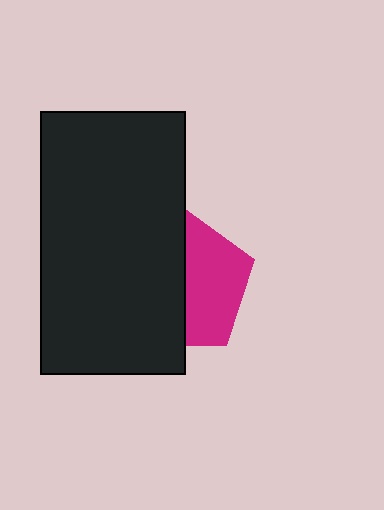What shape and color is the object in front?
The object in front is a black rectangle.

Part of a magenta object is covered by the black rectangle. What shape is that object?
It is a pentagon.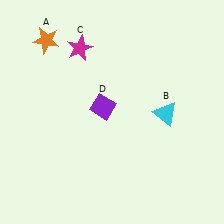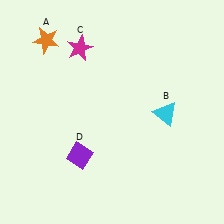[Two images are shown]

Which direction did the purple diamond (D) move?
The purple diamond (D) moved down.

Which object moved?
The purple diamond (D) moved down.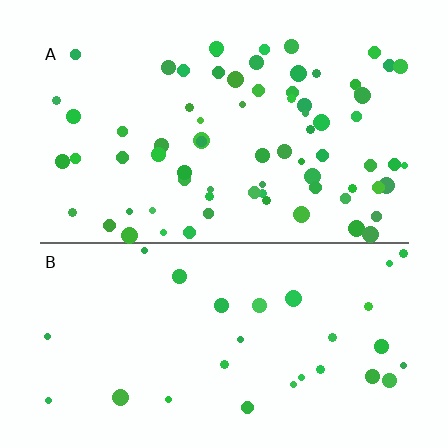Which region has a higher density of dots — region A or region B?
A (the top).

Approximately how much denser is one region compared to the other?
Approximately 2.5× — region A over region B.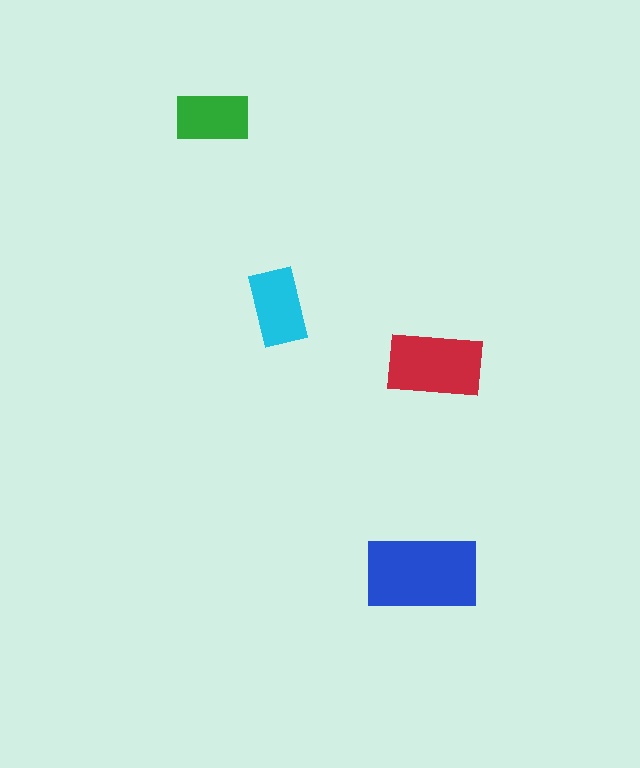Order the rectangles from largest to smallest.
the blue one, the red one, the cyan one, the green one.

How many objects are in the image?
There are 4 objects in the image.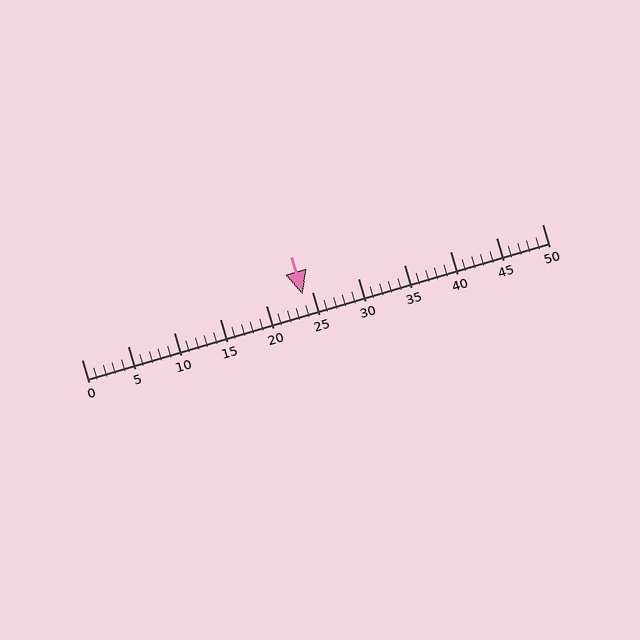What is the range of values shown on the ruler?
The ruler shows values from 0 to 50.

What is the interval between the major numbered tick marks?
The major tick marks are spaced 5 units apart.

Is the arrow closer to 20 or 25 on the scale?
The arrow is closer to 25.